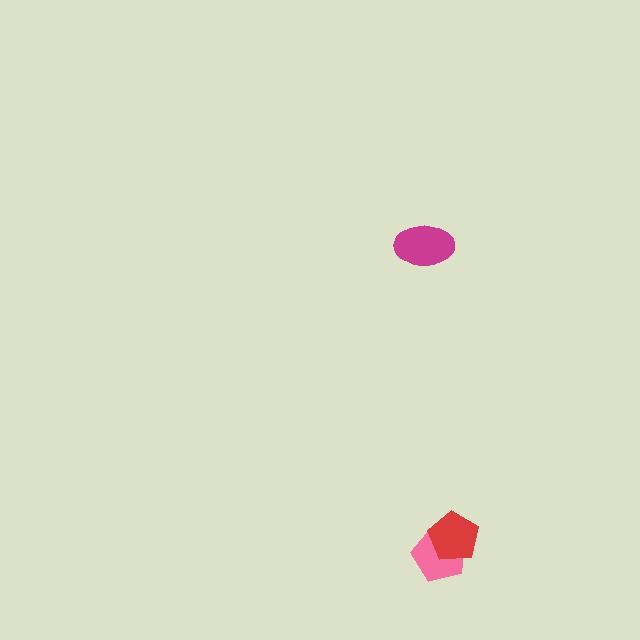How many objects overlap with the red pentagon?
1 object overlaps with the red pentagon.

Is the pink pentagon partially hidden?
Yes, it is partially covered by another shape.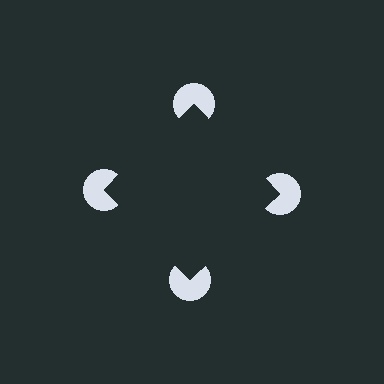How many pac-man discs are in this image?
There are 4 — one at each vertex of the illusory square.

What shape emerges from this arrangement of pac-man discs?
An illusory square — its edges are inferred from the aligned wedge cuts in the pac-man discs, not physically drawn.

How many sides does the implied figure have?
4 sides.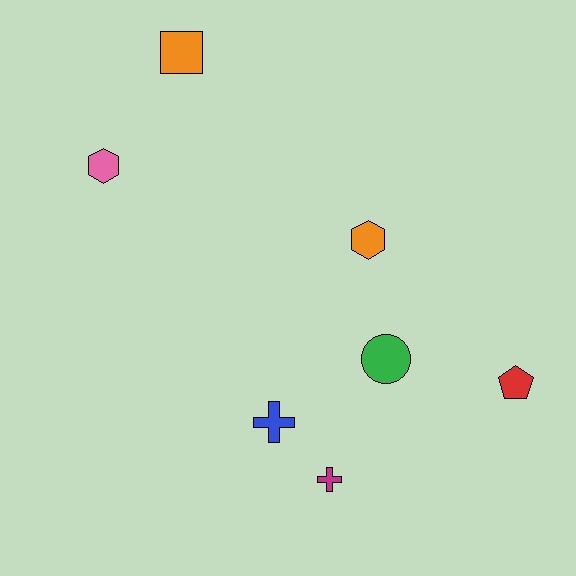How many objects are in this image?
There are 7 objects.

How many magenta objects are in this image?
There is 1 magenta object.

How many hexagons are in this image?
There are 2 hexagons.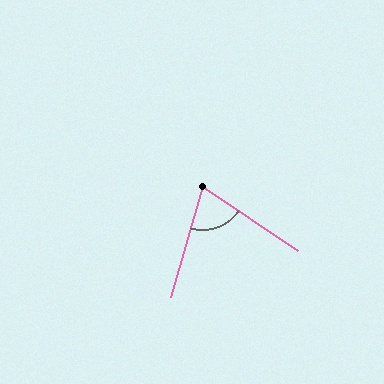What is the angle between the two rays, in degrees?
Approximately 72 degrees.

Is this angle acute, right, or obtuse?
It is acute.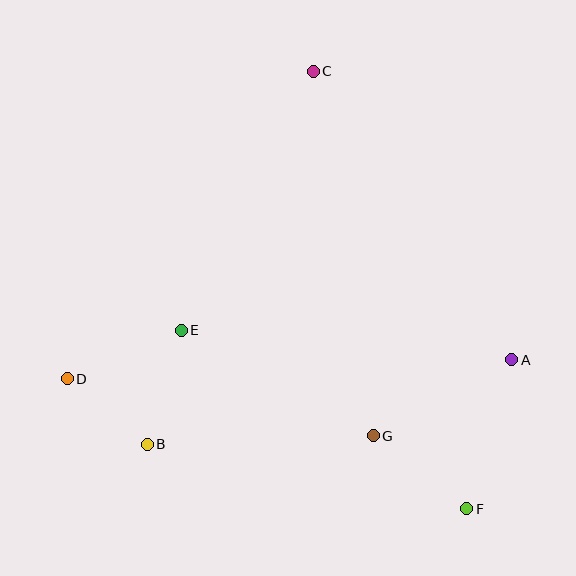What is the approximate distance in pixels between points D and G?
The distance between D and G is approximately 311 pixels.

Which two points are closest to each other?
Points B and D are closest to each other.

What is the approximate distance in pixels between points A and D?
The distance between A and D is approximately 445 pixels.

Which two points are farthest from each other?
Points C and F are farthest from each other.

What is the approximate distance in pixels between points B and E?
The distance between B and E is approximately 119 pixels.